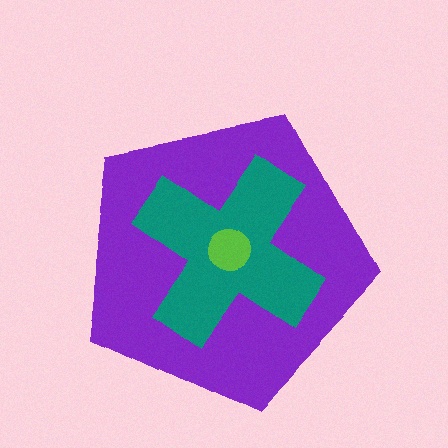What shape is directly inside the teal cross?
The lime circle.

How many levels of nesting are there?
3.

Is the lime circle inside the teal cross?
Yes.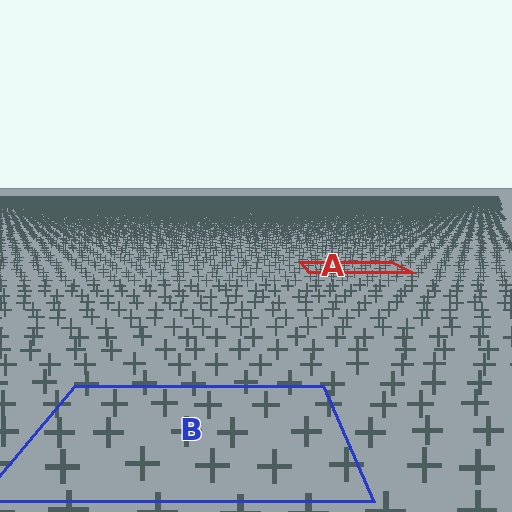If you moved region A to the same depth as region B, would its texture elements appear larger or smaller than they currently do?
They would appear larger. At a closer depth, the same texture elements are projected at a bigger on-screen size.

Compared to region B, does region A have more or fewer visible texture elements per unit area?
Region A has more texture elements per unit area — they are packed more densely because it is farther away.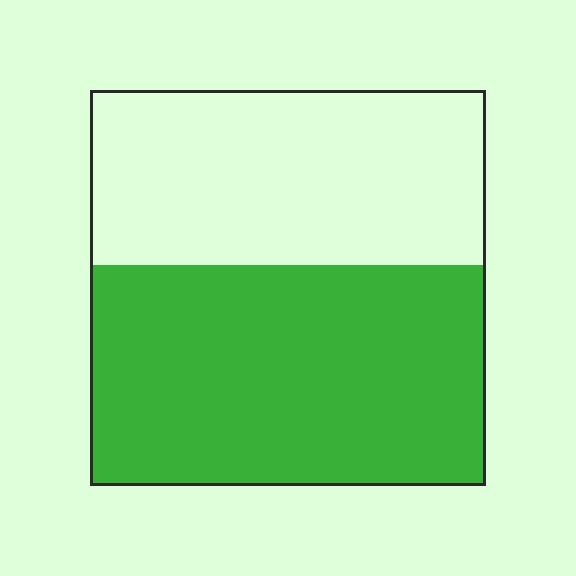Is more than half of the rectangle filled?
Yes.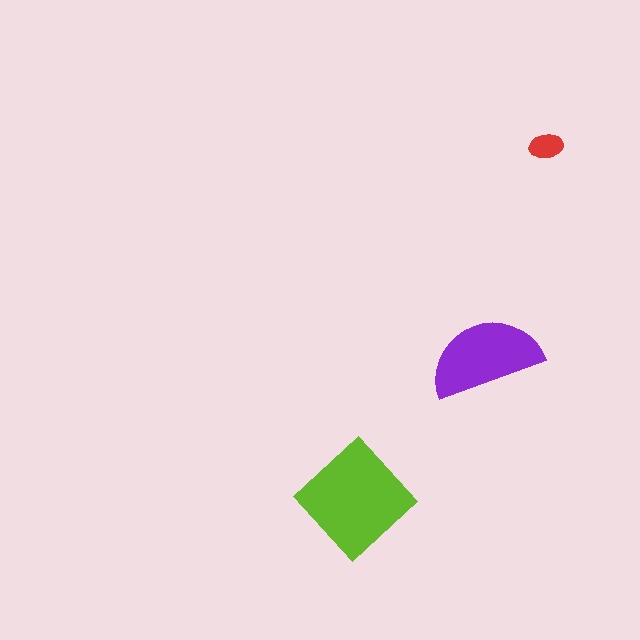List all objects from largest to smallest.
The lime diamond, the purple semicircle, the red ellipse.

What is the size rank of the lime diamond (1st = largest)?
1st.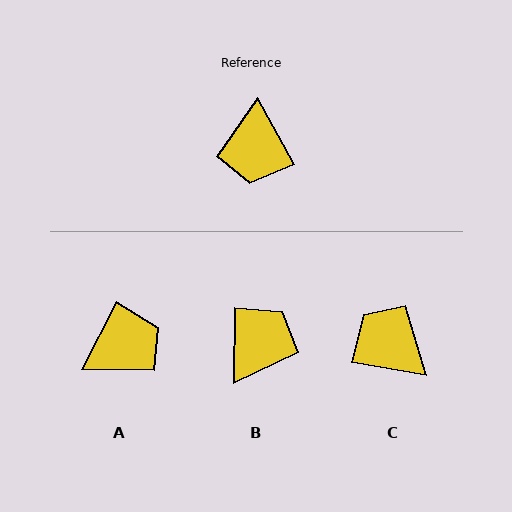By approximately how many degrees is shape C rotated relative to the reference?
Approximately 128 degrees clockwise.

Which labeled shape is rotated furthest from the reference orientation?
B, about 151 degrees away.